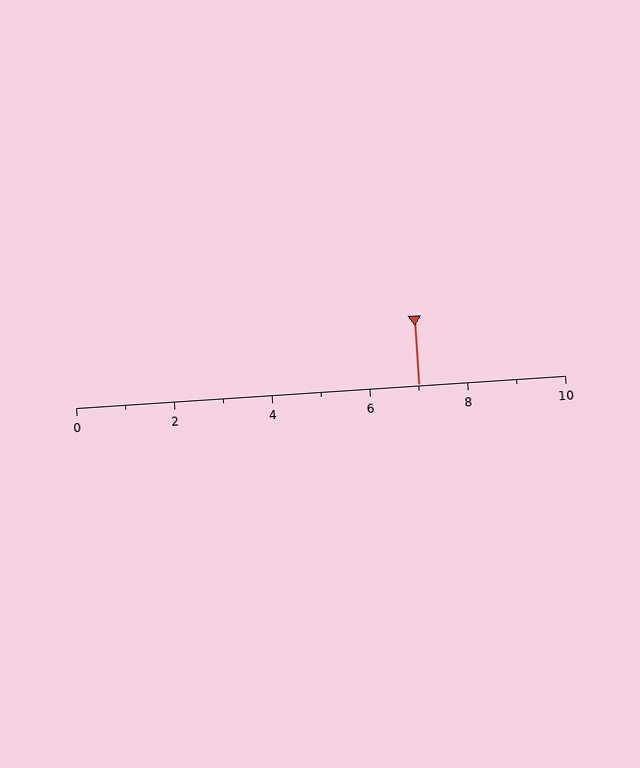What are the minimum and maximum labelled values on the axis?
The axis runs from 0 to 10.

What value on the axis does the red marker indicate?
The marker indicates approximately 7.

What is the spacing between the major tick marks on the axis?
The major ticks are spaced 2 apart.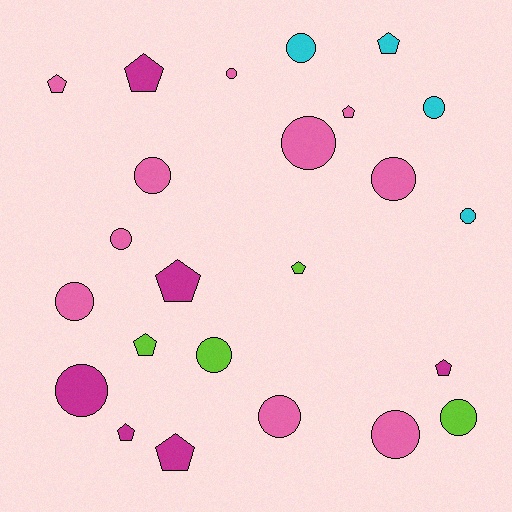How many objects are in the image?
There are 24 objects.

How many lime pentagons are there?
There are 2 lime pentagons.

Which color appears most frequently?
Pink, with 10 objects.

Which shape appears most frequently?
Circle, with 14 objects.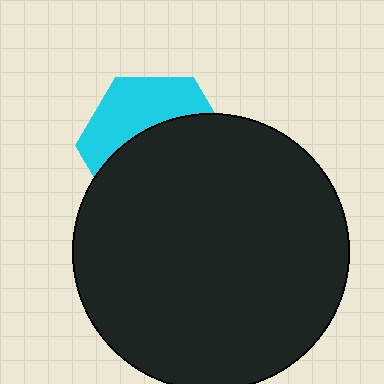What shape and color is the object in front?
The object in front is a black circle.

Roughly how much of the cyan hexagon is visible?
A small part of it is visible (roughly 39%).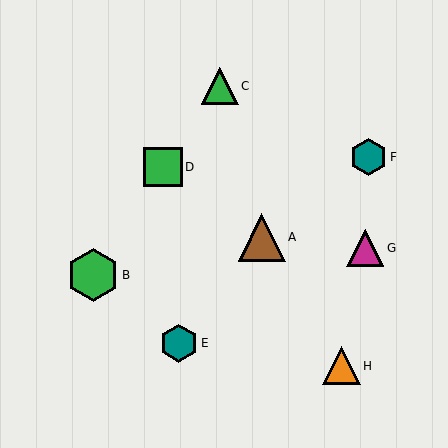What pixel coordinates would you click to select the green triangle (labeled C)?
Click at (220, 86) to select the green triangle C.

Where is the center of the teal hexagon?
The center of the teal hexagon is at (369, 157).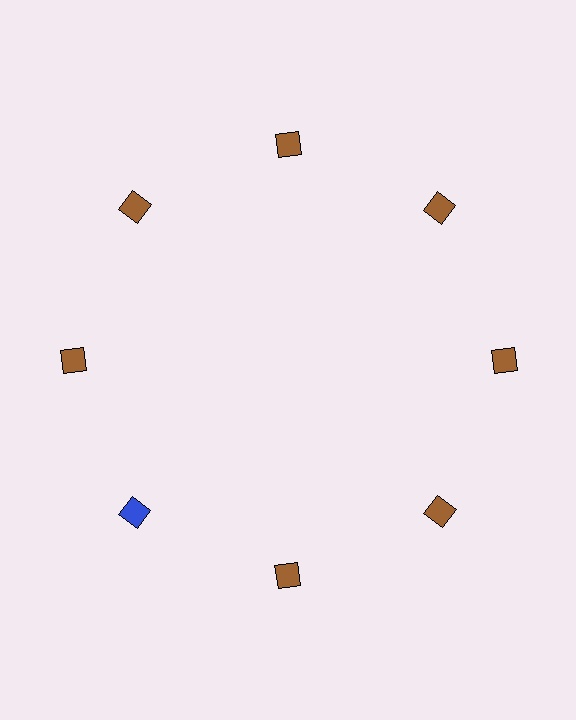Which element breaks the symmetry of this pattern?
The blue square at roughly the 8 o'clock position breaks the symmetry. All other shapes are brown squares.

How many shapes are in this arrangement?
There are 8 shapes arranged in a ring pattern.